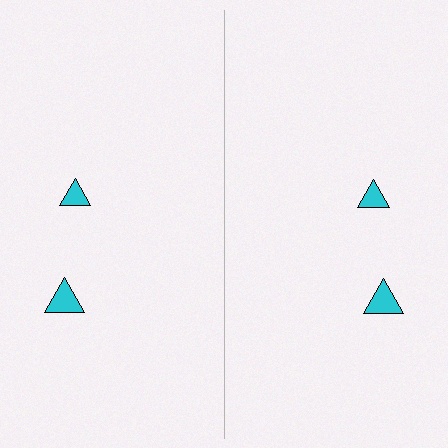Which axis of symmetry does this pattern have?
The pattern has a vertical axis of symmetry running through the center of the image.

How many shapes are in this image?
There are 4 shapes in this image.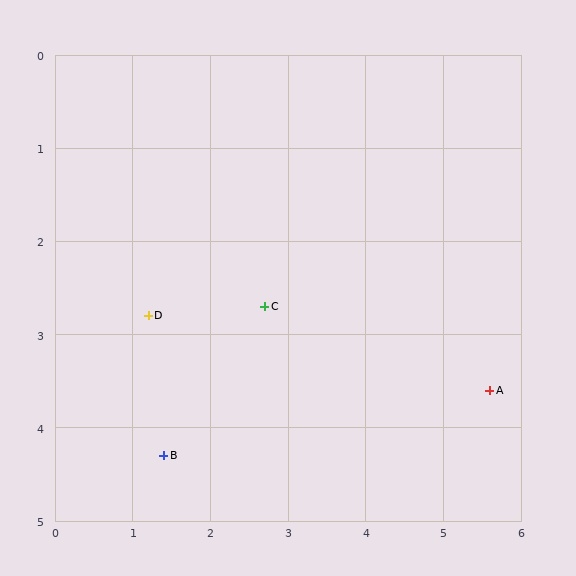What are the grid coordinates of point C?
Point C is at approximately (2.7, 2.7).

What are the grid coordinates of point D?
Point D is at approximately (1.2, 2.8).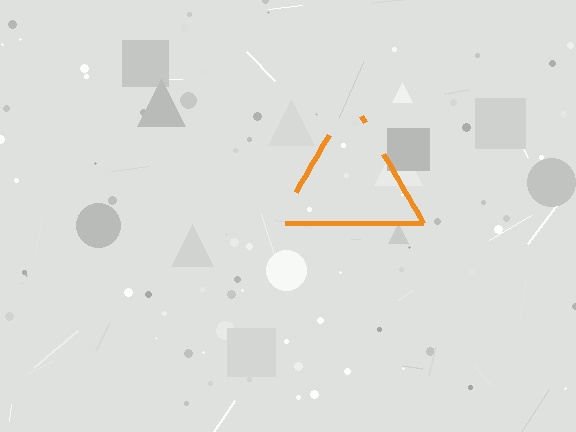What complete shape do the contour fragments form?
The contour fragments form a triangle.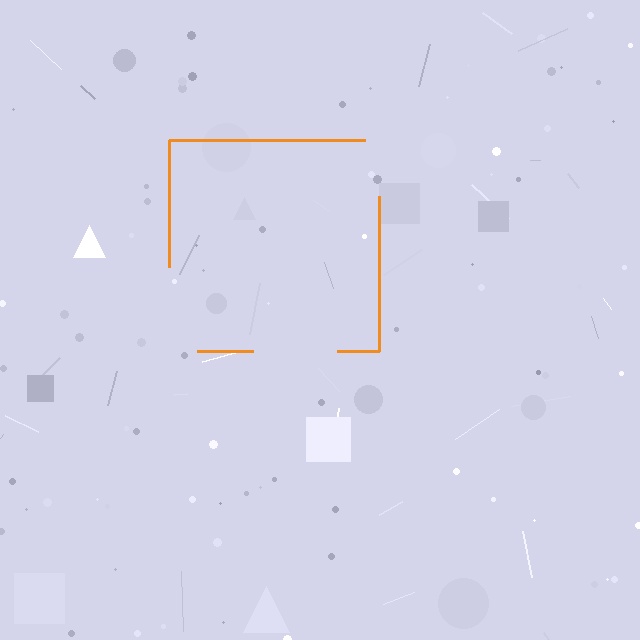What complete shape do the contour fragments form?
The contour fragments form a square.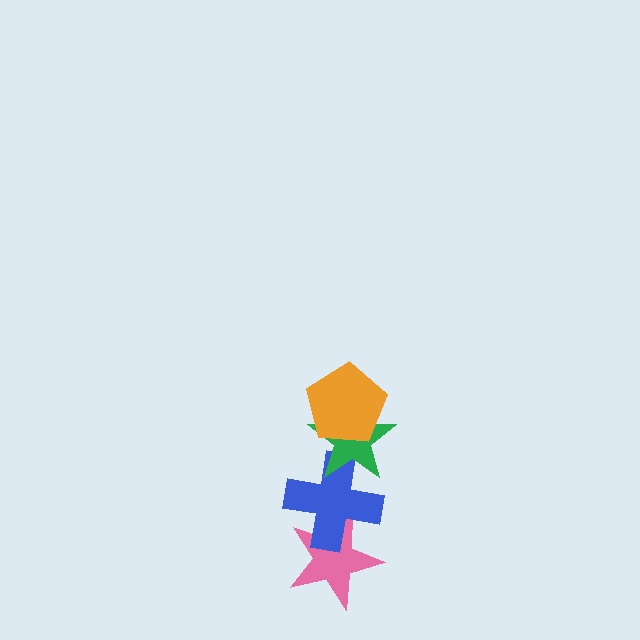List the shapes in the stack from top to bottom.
From top to bottom: the orange pentagon, the green star, the blue cross, the pink star.